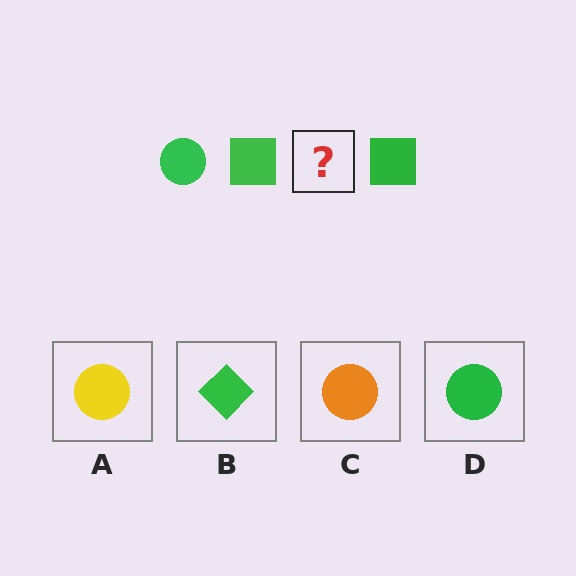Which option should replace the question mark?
Option D.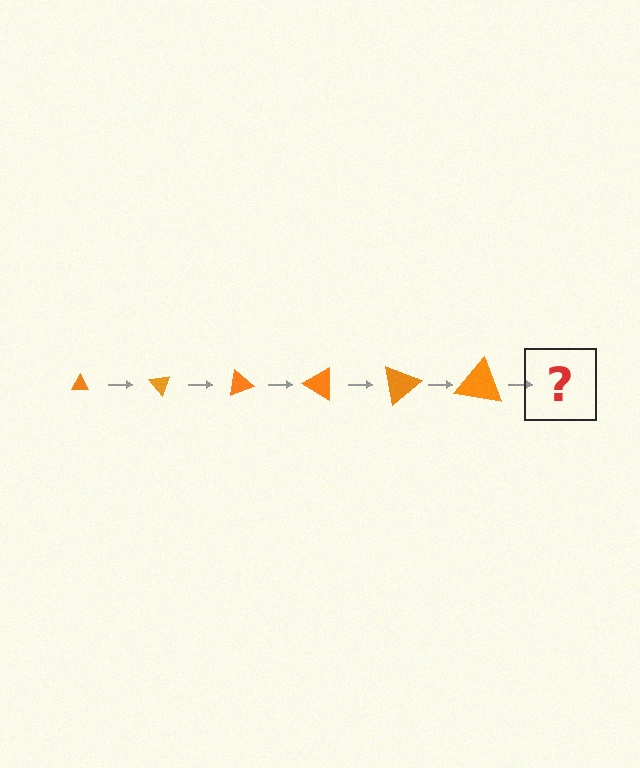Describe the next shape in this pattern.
It should be a triangle, larger than the previous one and rotated 300 degrees from the start.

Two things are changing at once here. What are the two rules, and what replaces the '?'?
The two rules are that the triangle grows larger each step and it rotates 50 degrees each step. The '?' should be a triangle, larger than the previous one and rotated 300 degrees from the start.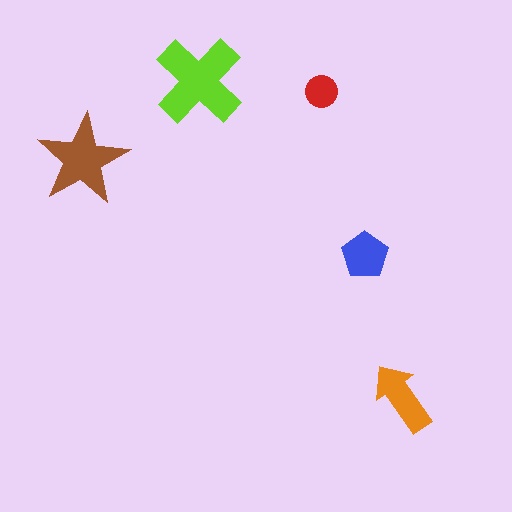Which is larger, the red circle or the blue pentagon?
The blue pentagon.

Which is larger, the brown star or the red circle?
The brown star.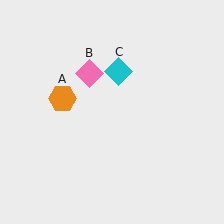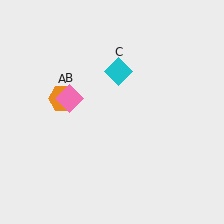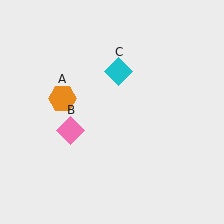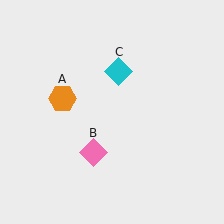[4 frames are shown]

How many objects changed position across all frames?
1 object changed position: pink diamond (object B).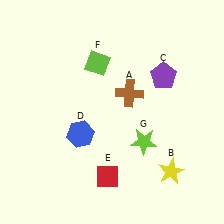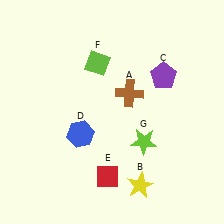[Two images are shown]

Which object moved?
The yellow star (B) moved left.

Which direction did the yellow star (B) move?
The yellow star (B) moved left.